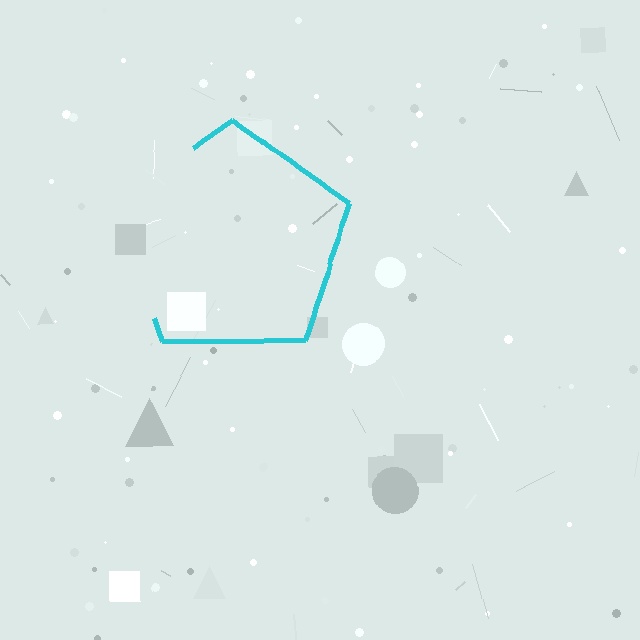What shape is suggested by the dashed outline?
The dashed outline suggests a pentagon.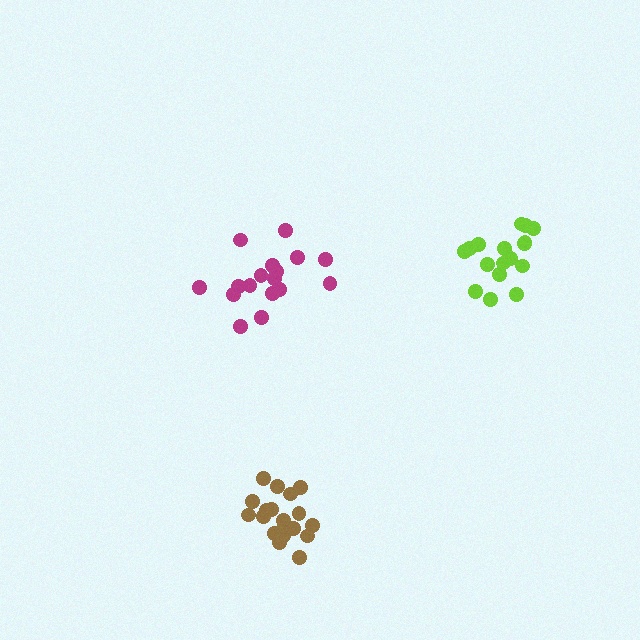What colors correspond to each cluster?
The clusters are colored: magenta, lime, brown.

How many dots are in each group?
Group 1: 17 dots, Group 2: 17 dots, Group 3: 19 dots (53 total).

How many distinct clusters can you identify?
There are 3 distinct clusters.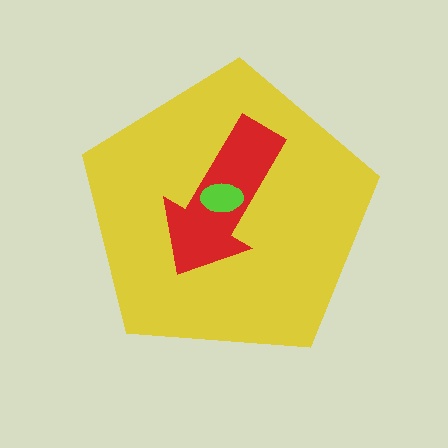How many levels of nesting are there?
3.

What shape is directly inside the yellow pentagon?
The red arrow.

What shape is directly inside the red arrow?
The lime ellipse.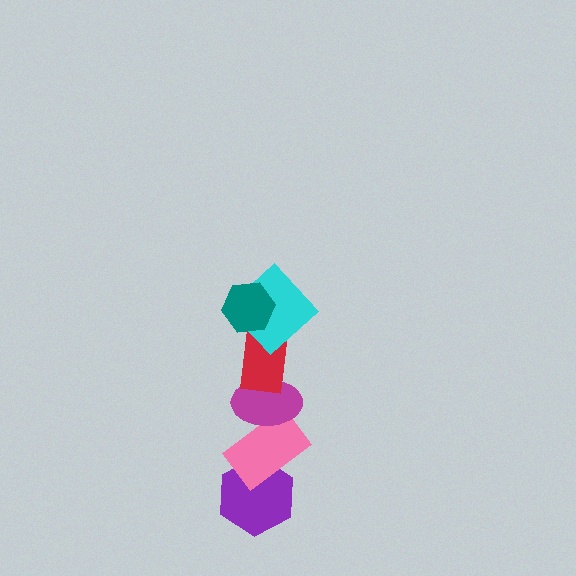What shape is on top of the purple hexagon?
The pink rectangle is on top of the purple hexagon.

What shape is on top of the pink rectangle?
The magenta ellipse is on top of the pink rectangle.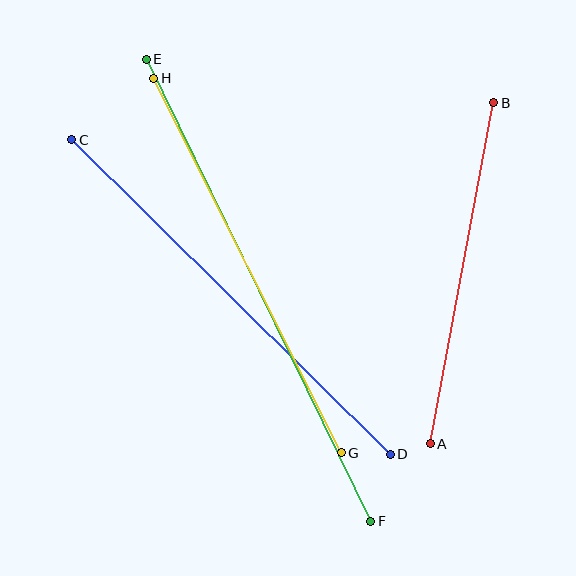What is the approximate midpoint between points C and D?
The midpoint is at approximately (231, 297) pixels.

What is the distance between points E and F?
The distance is approximately 514 pixels.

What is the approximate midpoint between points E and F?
The midpoint is at approximately (258, 290) pixels.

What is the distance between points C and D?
The distance is approximately 448 pixels.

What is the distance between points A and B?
The distance is approximately 347 pixels.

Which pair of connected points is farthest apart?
Points E and F are farthest apart.